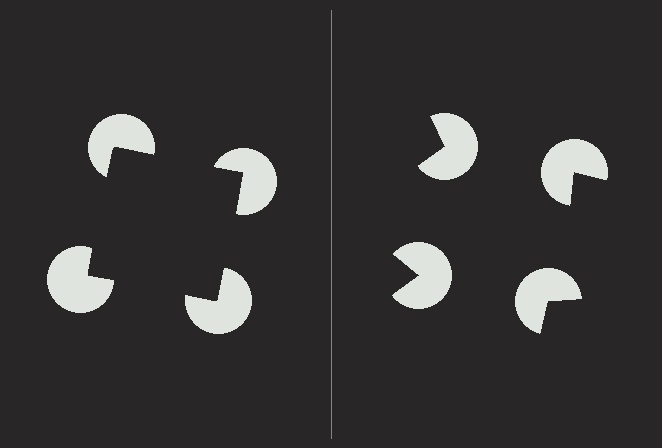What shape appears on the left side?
An illusory square.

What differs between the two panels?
The pac-man discs are positioned identically on both sides; only the wedge orientations differ. On the left they align to a square; on the right they are misaligned.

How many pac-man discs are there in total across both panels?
8 — 4 on each side.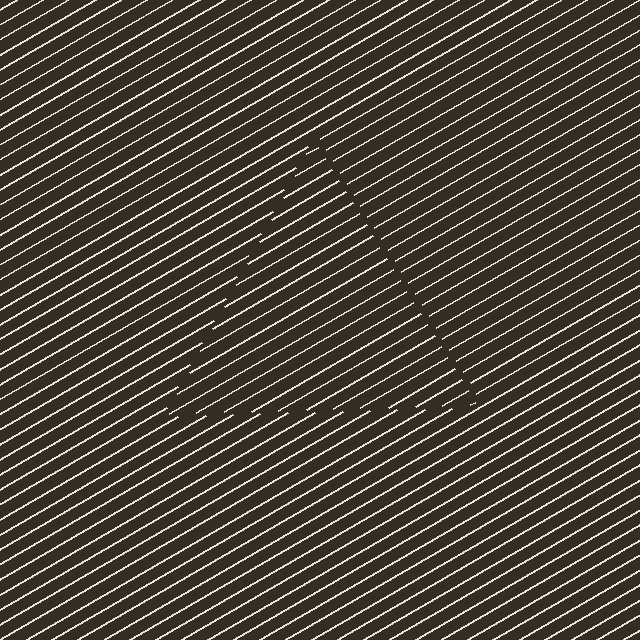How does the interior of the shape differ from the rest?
The interior of the shape contains the same grating, shifted by half a period — the contour is defined by the phase discontinuity where line-ends from the inner and outer gratings abut.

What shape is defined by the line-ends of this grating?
An illusory triangle. The interior of the shape contains the same grating, shifted by half a period — the contour is defined by the phase discontinuity where line-ends from the inner and outer gratings abut.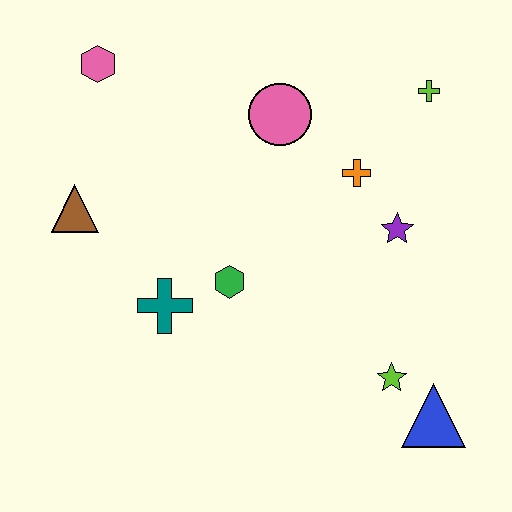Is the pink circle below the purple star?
No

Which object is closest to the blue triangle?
The lime star is closest to the blue triangle.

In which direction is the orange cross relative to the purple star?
The orange cross is above the purple star.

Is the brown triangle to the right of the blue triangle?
No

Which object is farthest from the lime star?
The pink hexagon is farthest from the lime star.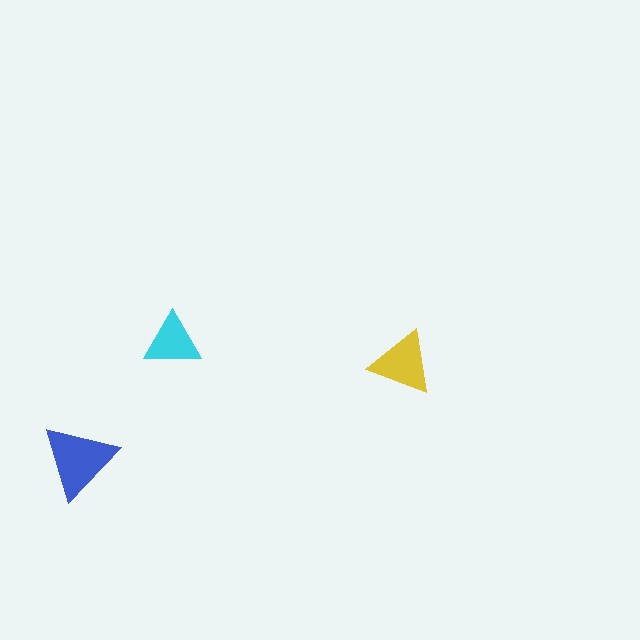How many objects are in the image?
There are 3 objects in the image.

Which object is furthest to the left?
The blue triangle is leftmost.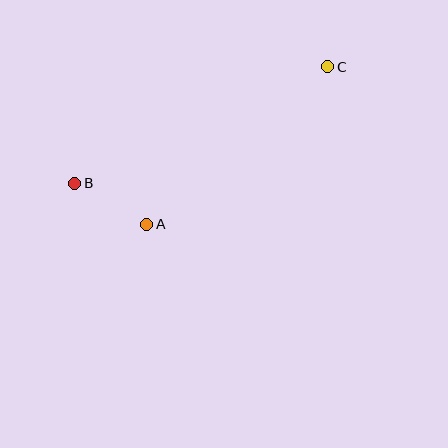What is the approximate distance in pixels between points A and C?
The distance between A and C is approximately 240 pixels.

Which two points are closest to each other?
Points A and B are closest to each other.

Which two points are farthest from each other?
Points B and C are farthest from each other.